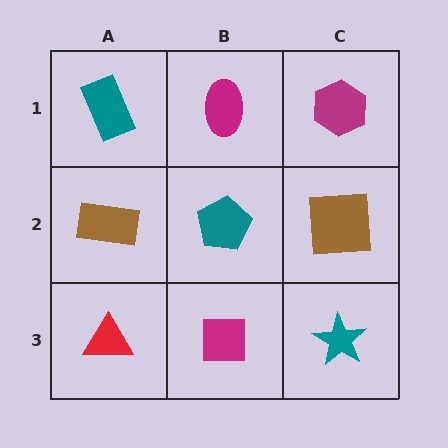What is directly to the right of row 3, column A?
A magenta square.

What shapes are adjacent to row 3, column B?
A teal pentagon (row 2, column B), a red triangle (row 3, column A), a teal star (row 3, column C).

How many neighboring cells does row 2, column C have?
3.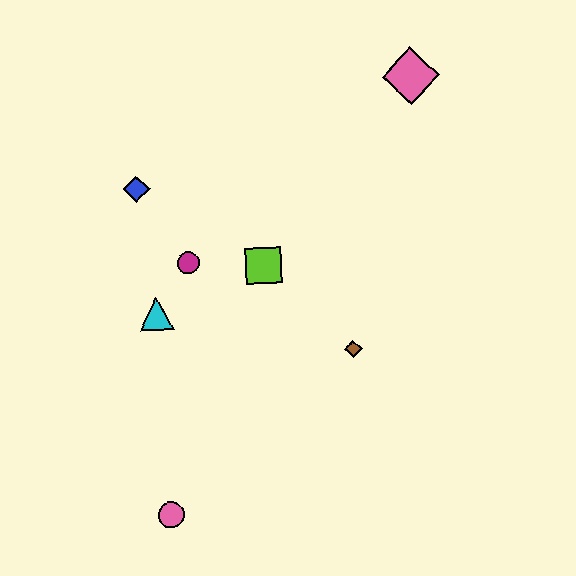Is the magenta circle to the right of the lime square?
No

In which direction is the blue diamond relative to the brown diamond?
The blue diamond is to the left of the brown diamond.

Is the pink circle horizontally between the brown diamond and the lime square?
No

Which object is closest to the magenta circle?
The cyan triangle is closest to the magenta circle.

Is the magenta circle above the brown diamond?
Yes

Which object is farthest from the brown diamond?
The pink diamond is farthest from the brown diamond.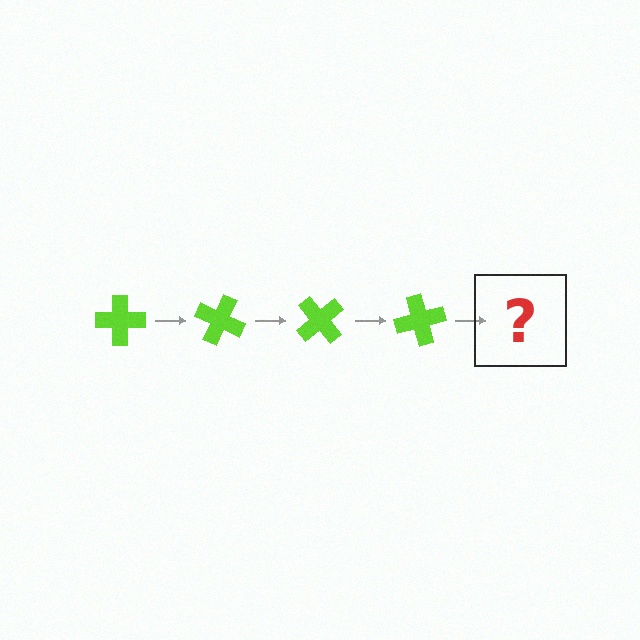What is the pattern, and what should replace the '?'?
The pattern is that the cross rotates 25 degrees each step. The '?' should be a lime cross rotated 100 degrees.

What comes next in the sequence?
The next element should be a lime cross rotated 100 degrees.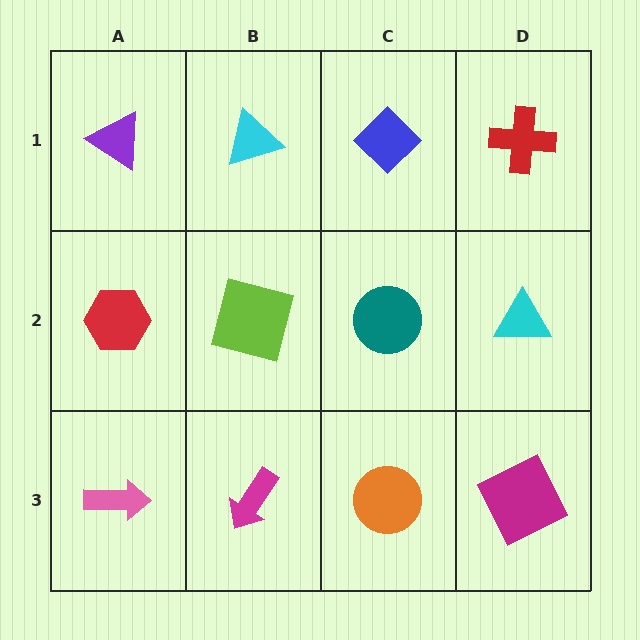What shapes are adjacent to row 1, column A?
A red hexagon (row 2, column A), a cyan triangle (row 1, column B).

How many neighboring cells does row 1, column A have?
2.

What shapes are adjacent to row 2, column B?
A cyan triangle (row 1, column B), a magenta arrow (row 3, column B), a red hexagon (row 2, column A), a teal circle (row 2, column C).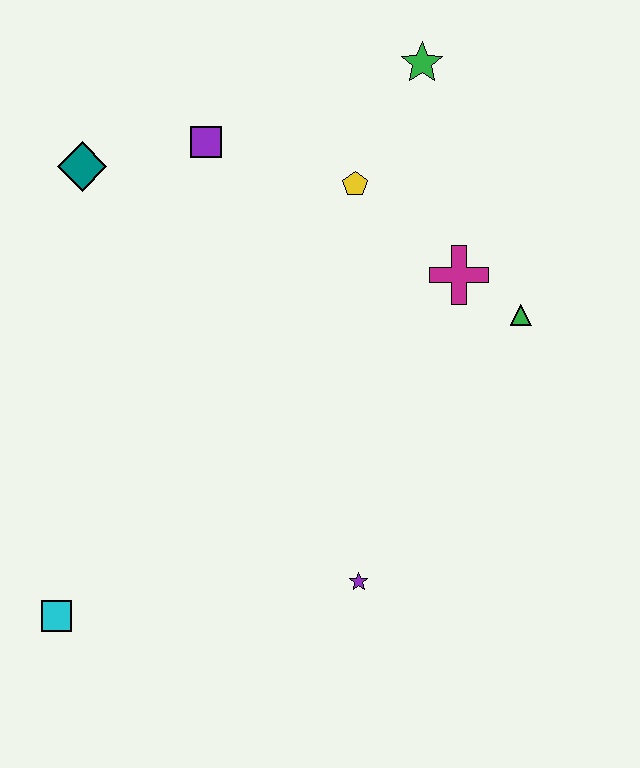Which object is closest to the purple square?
The teal diamond is closest to the purple square.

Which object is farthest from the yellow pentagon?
The cyan square is farthest from the yellow pentagon.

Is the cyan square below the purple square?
Yes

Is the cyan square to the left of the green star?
Yes